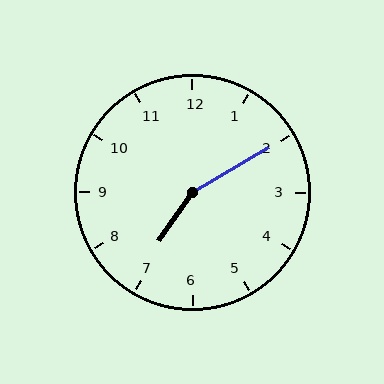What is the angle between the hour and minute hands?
Approximately 155 degrees.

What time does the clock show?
7:10.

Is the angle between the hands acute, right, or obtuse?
It is obtuse.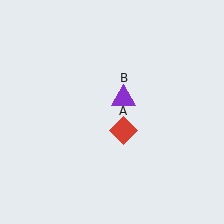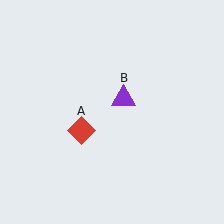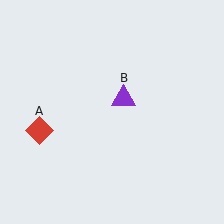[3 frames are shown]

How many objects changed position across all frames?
1 object changed position: red diamond (object A).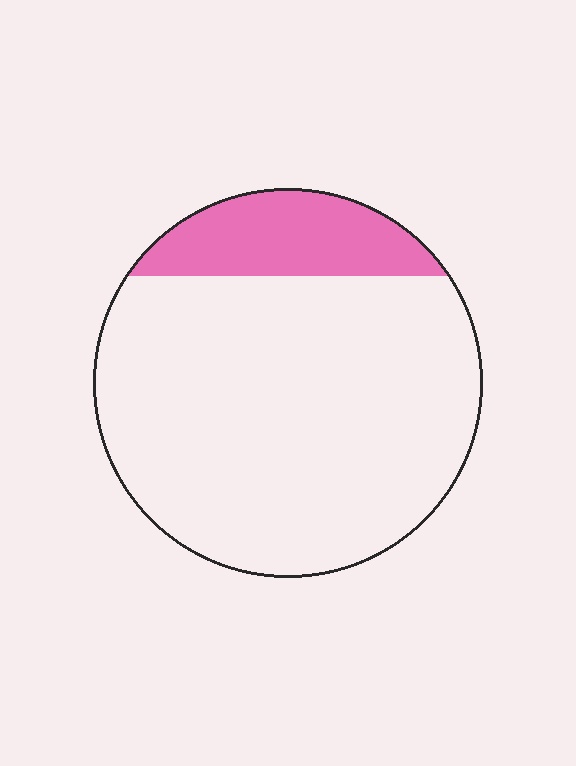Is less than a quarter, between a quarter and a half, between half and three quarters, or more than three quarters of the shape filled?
Less than a quarter.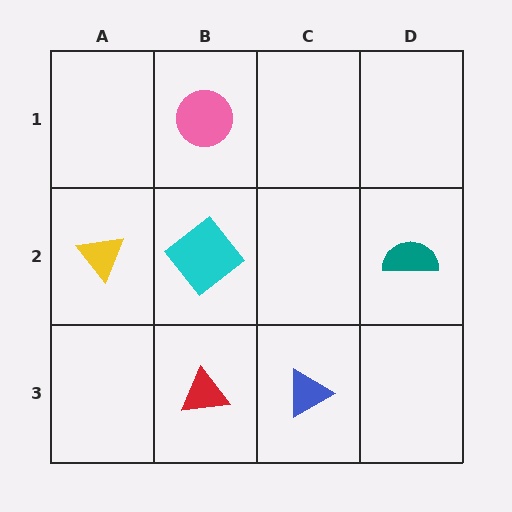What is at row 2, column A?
A yellow triangle.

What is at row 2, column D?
A teal semicircle.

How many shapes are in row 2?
3 shapes.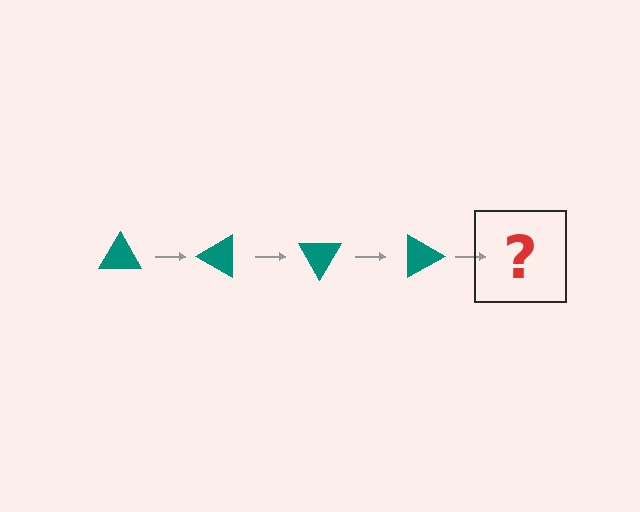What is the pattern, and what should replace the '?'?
The pattern is that the triangle rotates 30 degrees each step. The '?' should be a teal triangle rotated 120 degrees.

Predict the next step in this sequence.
The next step is a teal triangle rotated 120 degrees.